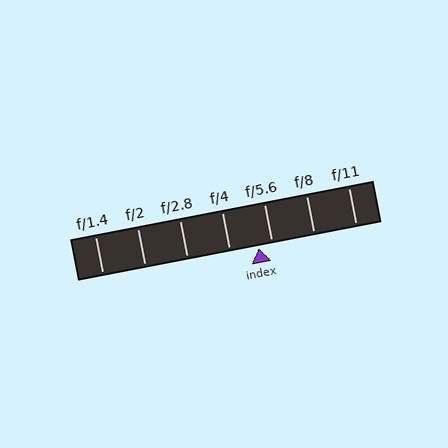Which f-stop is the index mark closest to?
The index mark is closest to f/5.6.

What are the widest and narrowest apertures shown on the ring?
The widest aperture shown is f/1.4 and the narrowest is f/11.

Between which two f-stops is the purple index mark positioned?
The index mark is between f/4 and f/5.6.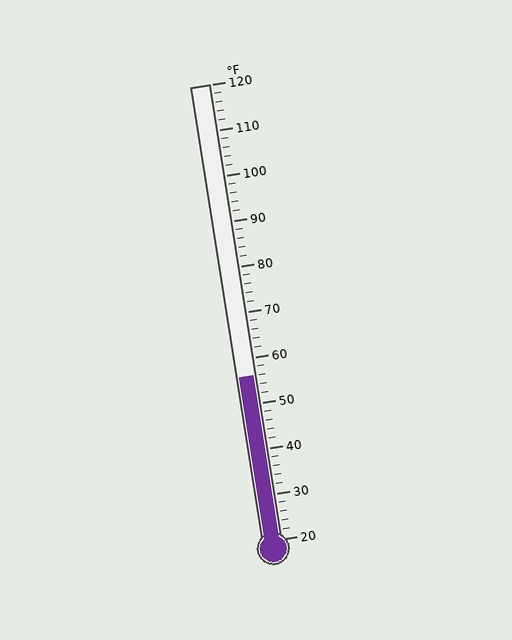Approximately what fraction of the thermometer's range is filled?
The thermometer is filled to approximately 35% of its range.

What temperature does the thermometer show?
The thermometer shows approximately 56°F.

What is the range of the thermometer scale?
The thermometer scale ranges from 20°F to 120°F.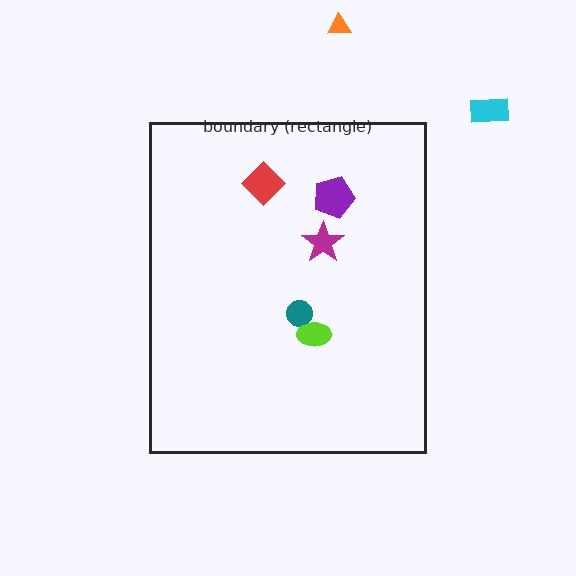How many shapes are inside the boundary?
5 inside, 2 outside.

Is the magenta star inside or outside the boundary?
Inside.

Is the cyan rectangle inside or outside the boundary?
Outside.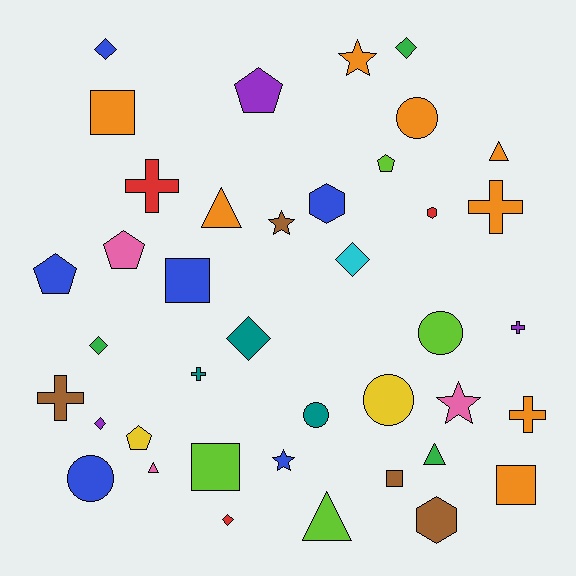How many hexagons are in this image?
There are 3 hexagons.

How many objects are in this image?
There are 40 objects.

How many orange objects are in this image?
There are 8 orange objects.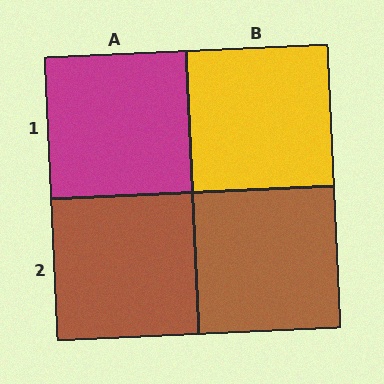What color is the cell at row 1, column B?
Yellow.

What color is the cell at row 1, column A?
Magenta.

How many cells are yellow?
1 cell is yellow.